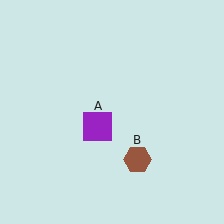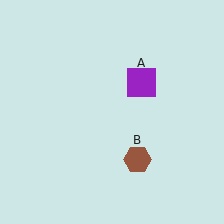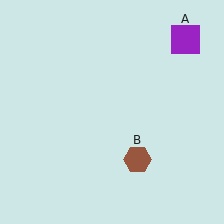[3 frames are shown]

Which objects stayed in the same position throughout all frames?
Brown hexagon (object B) remained stationary.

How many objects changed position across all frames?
1 object changed position: purple square (object A).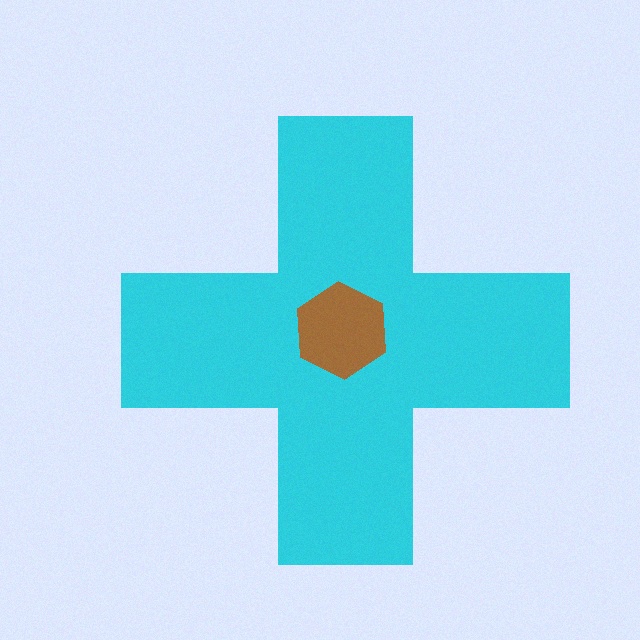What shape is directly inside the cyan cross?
The brown hexagon.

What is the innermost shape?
The brown hexagon.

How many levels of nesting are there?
2.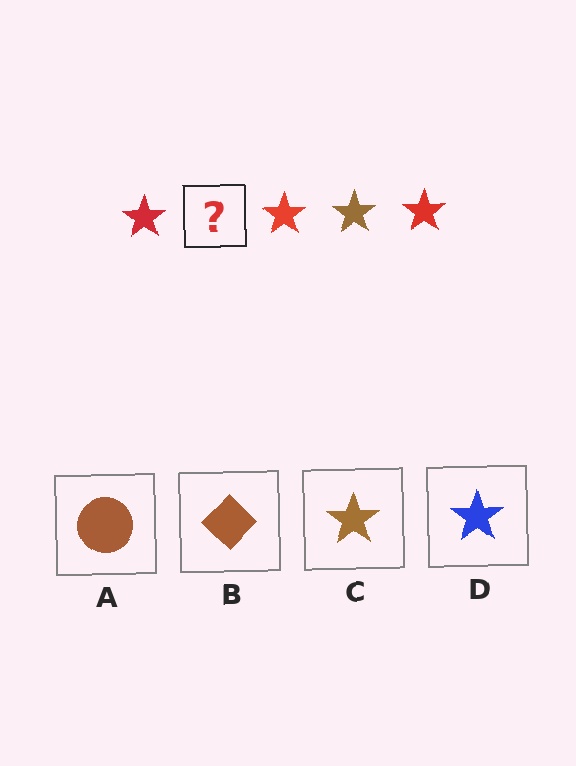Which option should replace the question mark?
Option C.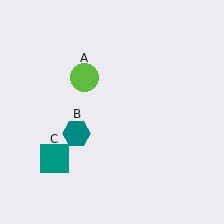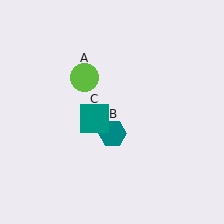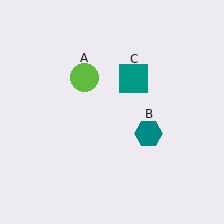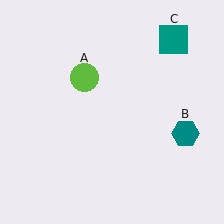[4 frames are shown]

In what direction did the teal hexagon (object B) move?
The teal hexagon (object B) moved right.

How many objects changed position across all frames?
2 objects changed position: teal hexagon (object B), teal square (object C).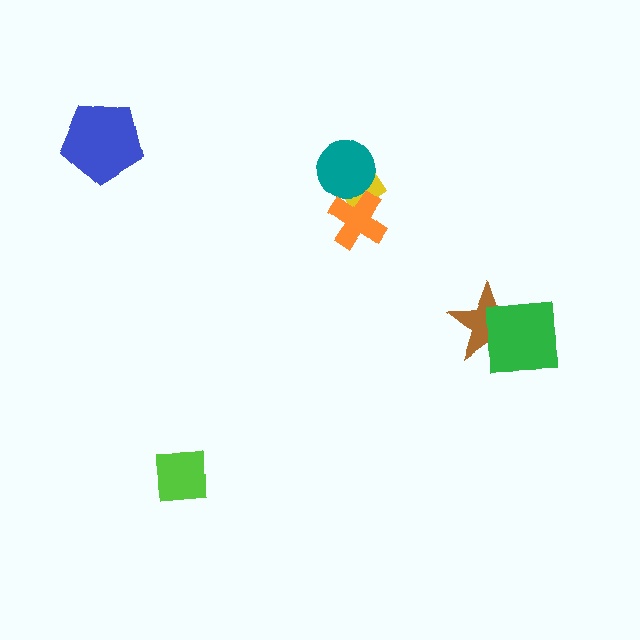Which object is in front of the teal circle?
The orange cross is in front of the teal circle.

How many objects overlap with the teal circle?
2 objects overlap with the teal circle.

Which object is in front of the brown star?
The green square is in front of the brown star.